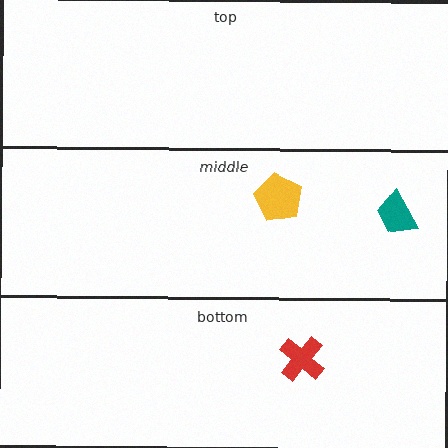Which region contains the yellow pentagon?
The middle region.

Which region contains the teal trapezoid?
The middle region.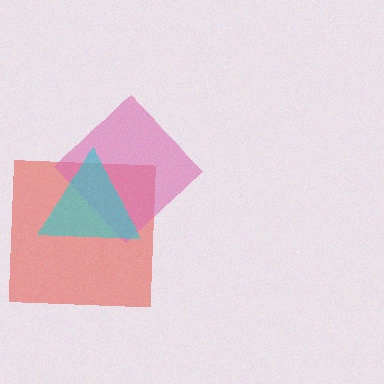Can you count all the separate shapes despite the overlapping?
Yes, there are 3 separate shapes.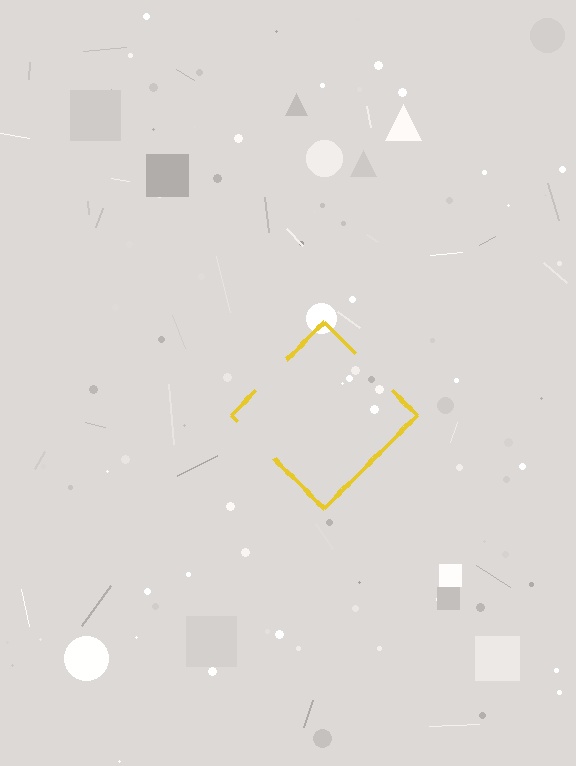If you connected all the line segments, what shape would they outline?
They would outline a diamond.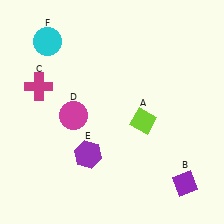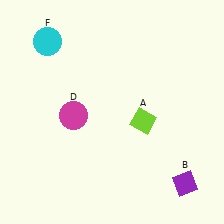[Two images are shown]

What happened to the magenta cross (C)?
The magenta cross (C) was removed in Image 2. It was in the top-left area of Image 1.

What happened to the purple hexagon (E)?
The purple hexagon (E) was removed in Image 2. It was in the bottom-left area of Image 1.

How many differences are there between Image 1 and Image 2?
There are 2 differences between the two images.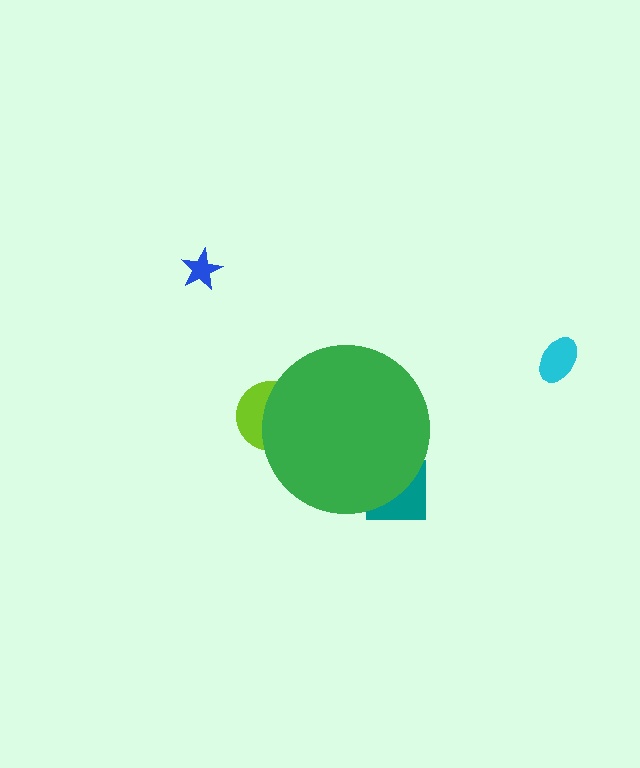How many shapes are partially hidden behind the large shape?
3 shapes are partially hidden.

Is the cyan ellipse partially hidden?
No, the cyan ellipse is fully visible.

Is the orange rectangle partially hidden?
Yes, the orange rectangle is partially hidden behind the green circle.